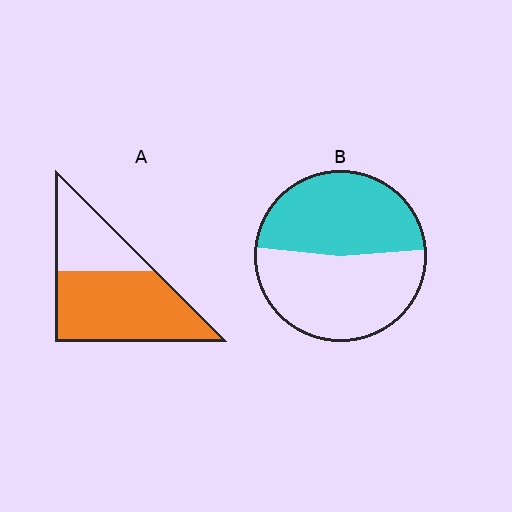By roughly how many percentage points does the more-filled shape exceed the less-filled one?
By roughly 20 percentage points (A over B).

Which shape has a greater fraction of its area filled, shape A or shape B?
Shape A.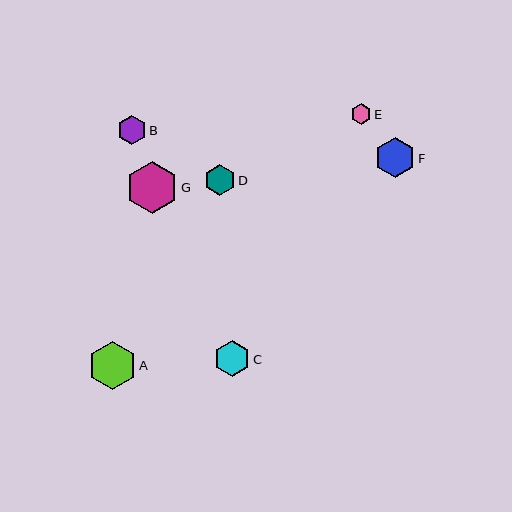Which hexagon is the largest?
Hexagon G is the largest with a size of approximately 52 pixels.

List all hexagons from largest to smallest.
From largest to smallest: G, A, F, C, D, B, E.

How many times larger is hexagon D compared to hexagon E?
Hexagon D is approximately 1.5 times the size of hexagon E.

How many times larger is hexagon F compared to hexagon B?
Hexagon F is approximately 1.4 times the size of hexagon B.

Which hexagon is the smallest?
Hexagon E is the smallest with a size of approximately 21 pixels.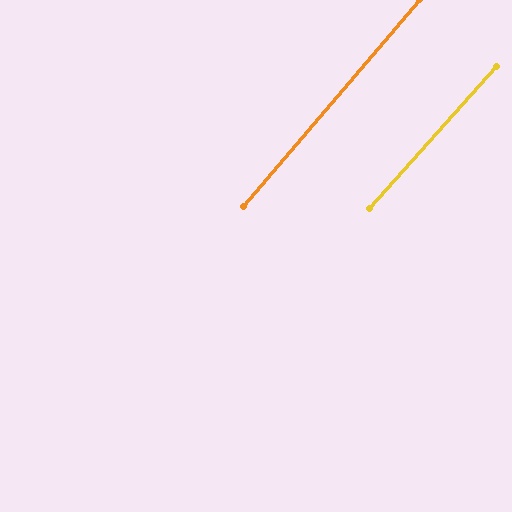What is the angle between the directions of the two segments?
Approximately 1 degree.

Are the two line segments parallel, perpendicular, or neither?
Parallel — their directions differ by only 1.5°.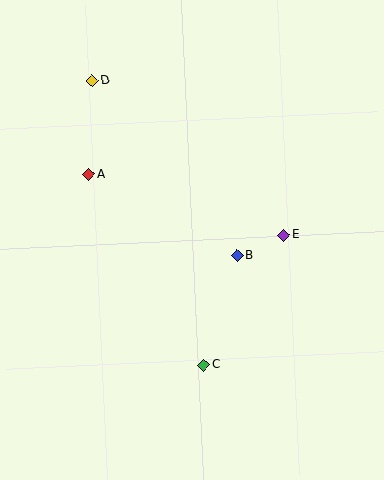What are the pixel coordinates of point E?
Point E is at (284, 235).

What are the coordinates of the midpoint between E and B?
The midpoint between E and B is at (260, 245).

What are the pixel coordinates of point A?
Point A is at (89, 175).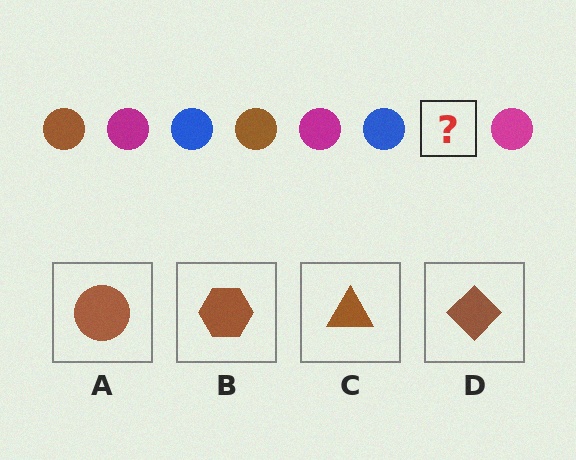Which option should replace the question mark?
Option A.